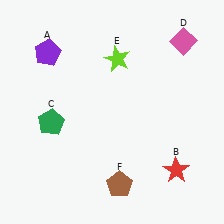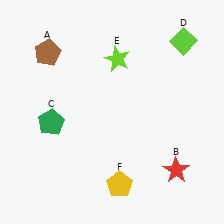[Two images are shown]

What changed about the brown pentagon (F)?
In Image 1, F is brown. In Image 2, it changed to yellow.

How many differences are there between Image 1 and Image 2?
There are 3 differences between the two images.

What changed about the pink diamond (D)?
In Image 1, D is pink. In Image 2, it changed to lime.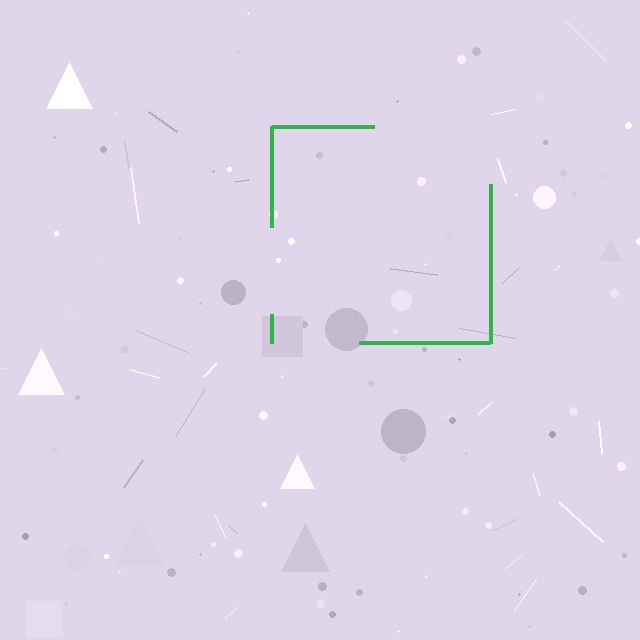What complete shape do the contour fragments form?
The contour fragments form a square.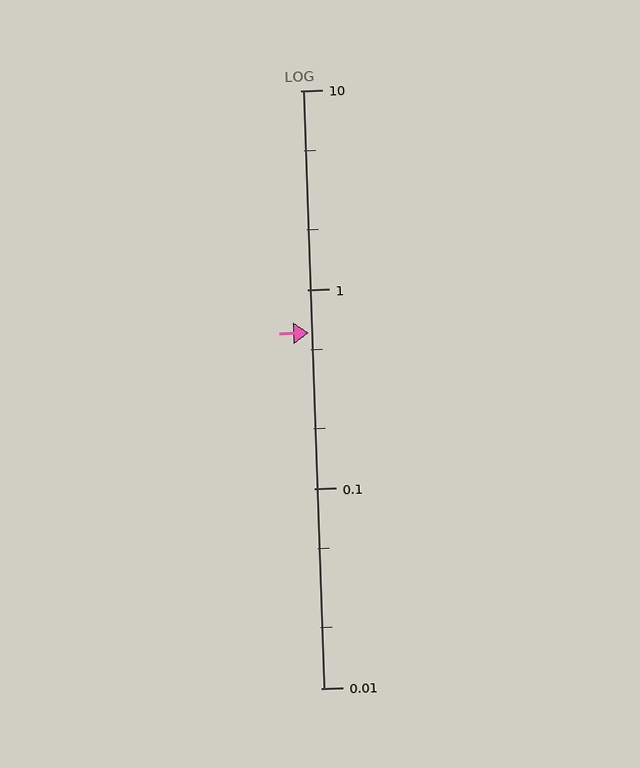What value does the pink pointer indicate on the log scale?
The pointer indicates approximately 0.61.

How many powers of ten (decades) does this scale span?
The scale spans 3 decades, from 0.01 to 10.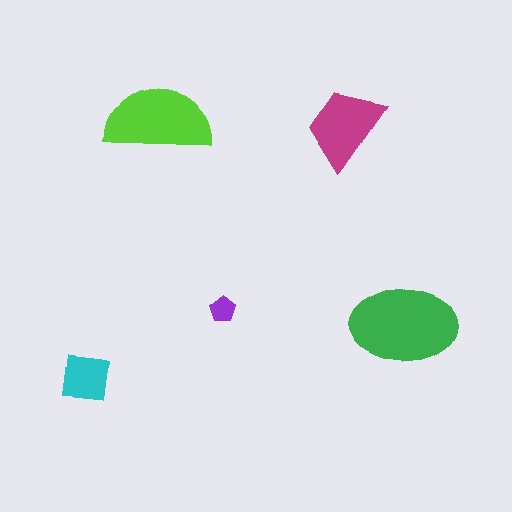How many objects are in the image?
There are 5 objects in the image.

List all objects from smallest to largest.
The purple pentagon, the cyan square, the magenta trapezoid, the lime semicircle, the green ellipse.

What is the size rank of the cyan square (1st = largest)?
4th.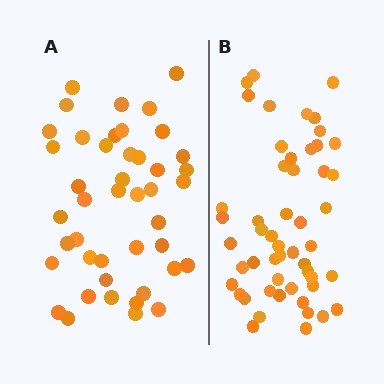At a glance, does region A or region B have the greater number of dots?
Region B (the right region) has more dots.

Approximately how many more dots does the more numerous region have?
Region B has roughly 8 or so more dots than region A.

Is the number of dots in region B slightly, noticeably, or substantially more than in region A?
Region B has only slightly more — the two regions are fairly close. The ratio is roughly 1.2 to 1.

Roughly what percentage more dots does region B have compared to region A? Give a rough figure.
About 20% more.